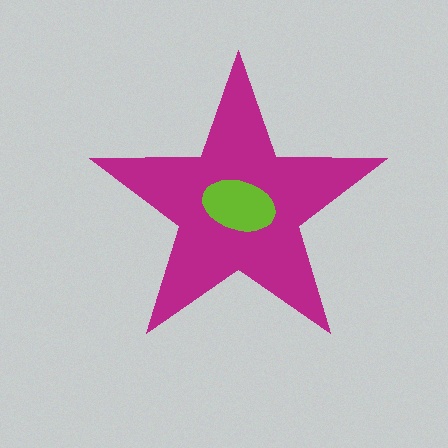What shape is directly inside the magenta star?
The lime ellipse.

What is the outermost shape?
The magenta star.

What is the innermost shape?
The lime ellipse.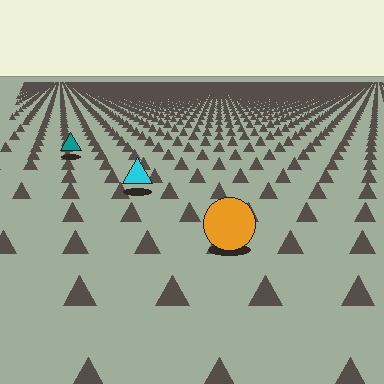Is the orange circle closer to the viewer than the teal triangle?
Yes. The orange circle is closer — you can tell from the texture gradient: the ground texture is coarser near it.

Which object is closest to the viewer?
The orange circle is closest. The texture marks near it are larger and more spread out.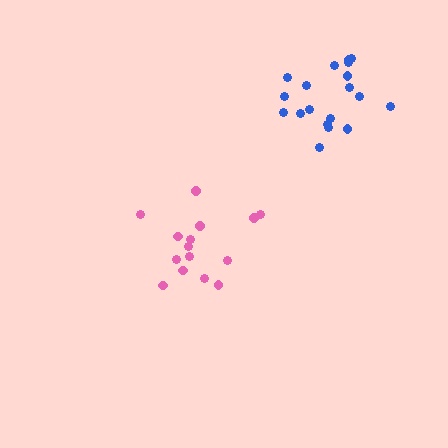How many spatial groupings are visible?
There are 2 spatial groupings.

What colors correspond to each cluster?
The clusters are colored: blue, pink.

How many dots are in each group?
Group 1: 19 dots, Group 2: 15 dots (34 total).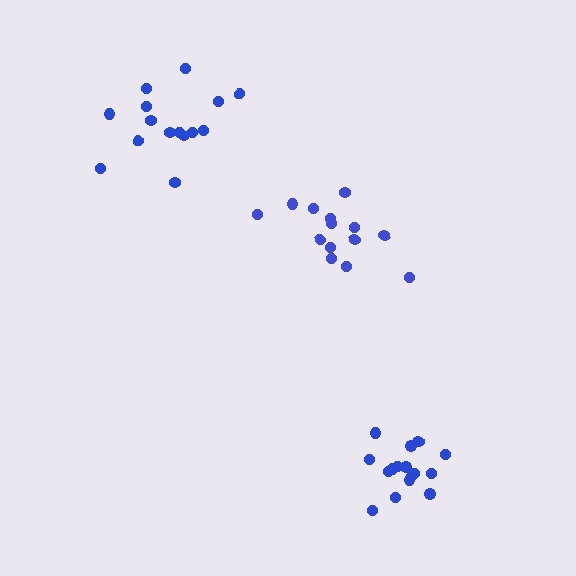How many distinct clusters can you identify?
There are 3 distinct clusters.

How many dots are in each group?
Group 1: 14 dots, Group 2: 15 dots, Group 3: 16 dots (45 total).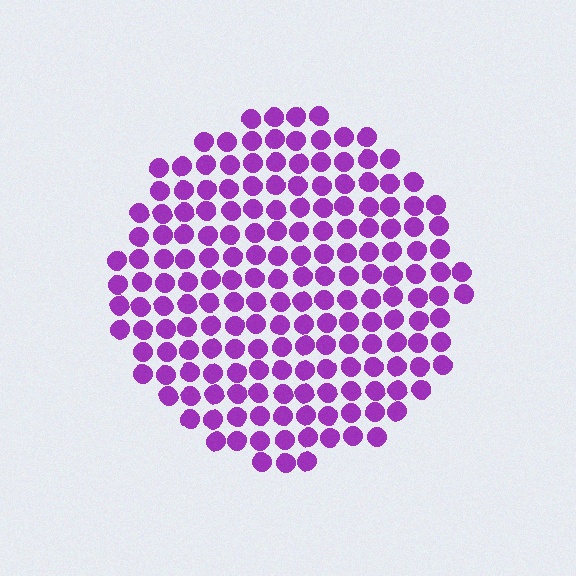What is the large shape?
The large shape is a circle.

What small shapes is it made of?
It is made of small circles.